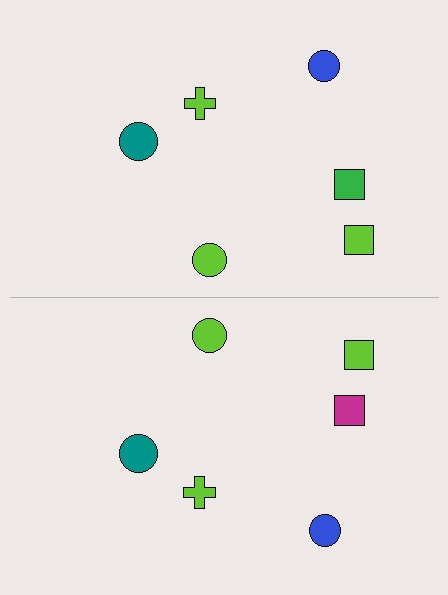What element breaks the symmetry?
The magenta square on the bottom side breaks the symmetry — its mirror counterpart is green.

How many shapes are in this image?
There are 12 shapes in this image.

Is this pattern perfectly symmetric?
No, the pattern is not perfectly symmetric. The magenta square on the bottom side breaks the symmetry — its mirror counterpart is green.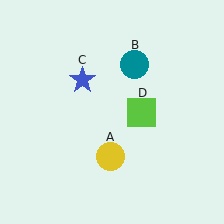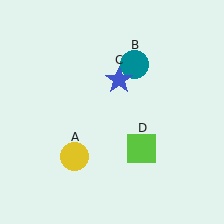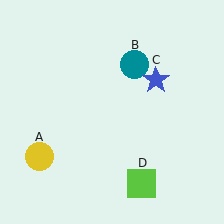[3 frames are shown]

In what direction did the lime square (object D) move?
The lime square (object D) moved down.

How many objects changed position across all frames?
3 objects changed position: yellow circle (object A), blue star (object C), lime square (object D).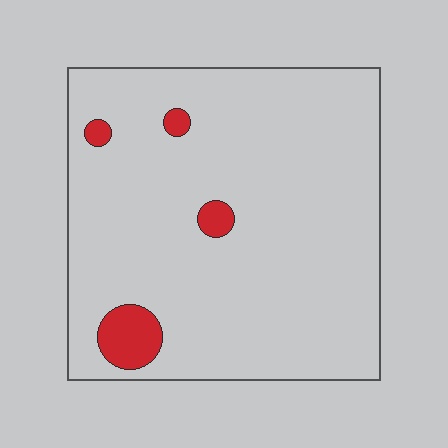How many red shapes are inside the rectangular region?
4.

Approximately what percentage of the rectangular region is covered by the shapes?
Approximately 5%.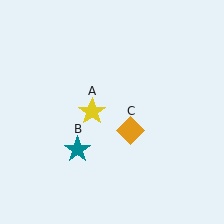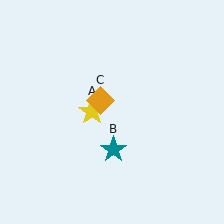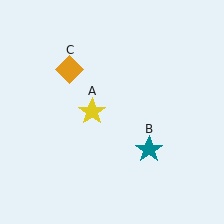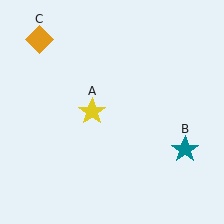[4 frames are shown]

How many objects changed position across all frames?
2 objects changed position: teal star (object B), orange diamond (object C).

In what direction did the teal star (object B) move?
The teal star (object B) moved right.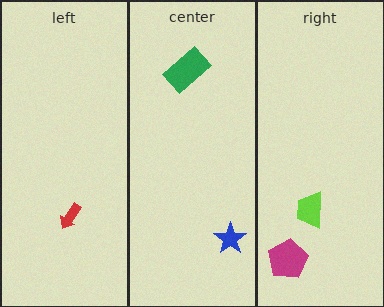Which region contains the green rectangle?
The center region.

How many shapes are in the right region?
2.